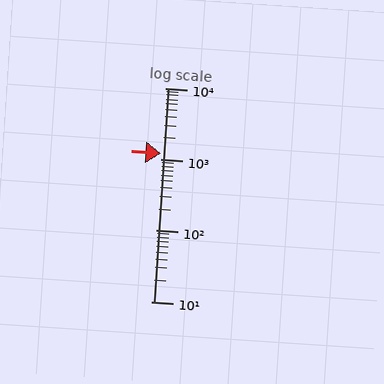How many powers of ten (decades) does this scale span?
The scale spans 3 decades, from 10 to 10000.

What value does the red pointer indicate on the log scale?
The pointer indicates approximately 1200.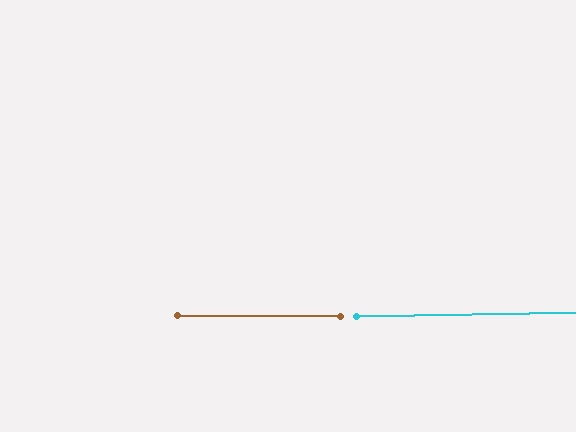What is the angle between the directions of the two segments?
Approximately 1 degree.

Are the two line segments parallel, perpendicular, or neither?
Parallel — their directions differ by only 1.4°.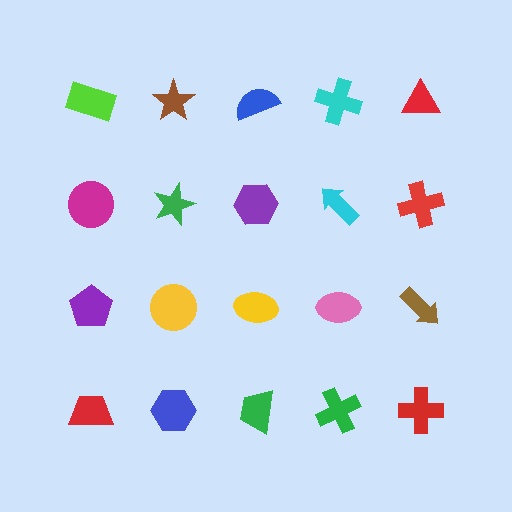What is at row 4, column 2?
A blue hexagon.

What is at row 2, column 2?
A green star.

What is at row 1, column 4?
A cyan cross.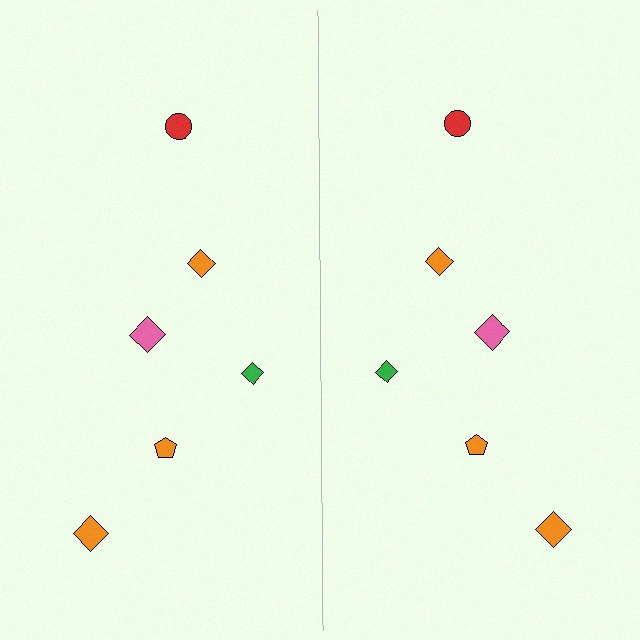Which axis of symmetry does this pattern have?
The pattern has a vertical axis of symmetry running through the center of the image.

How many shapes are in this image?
There are 12 shapes in this image.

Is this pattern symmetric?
Yes, this pattern has bilateral (reflection) symmetry.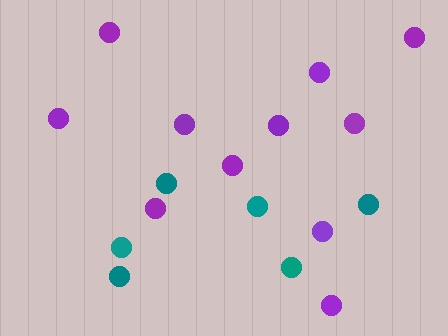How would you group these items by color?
There are 2 groups: one group of teal circles (6) and one group of purple circles (11).